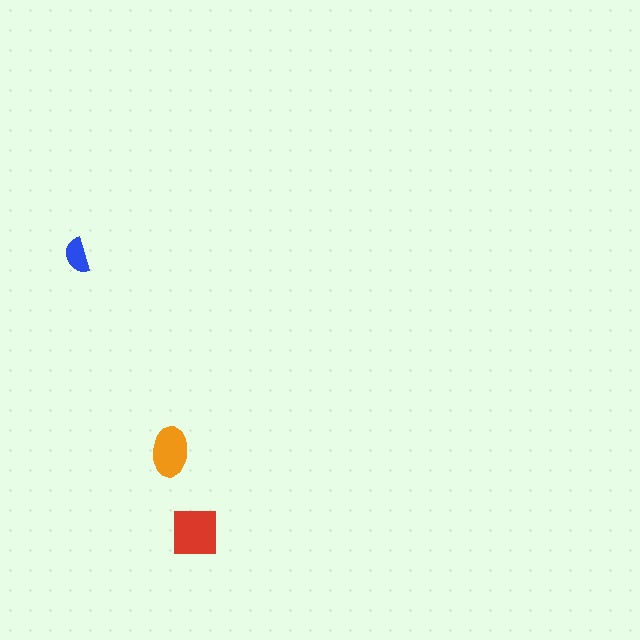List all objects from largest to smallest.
The red square, the orange ellipse, the blue semicircle.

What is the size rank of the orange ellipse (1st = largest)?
2nd.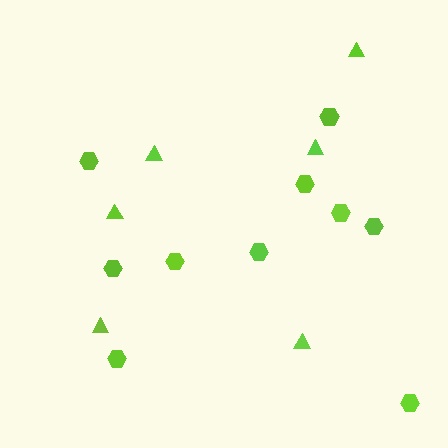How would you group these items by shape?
There are 2 groups: one group of triangles (6) and one group of hexagons (10).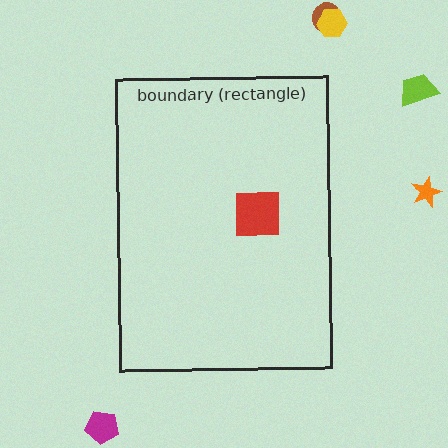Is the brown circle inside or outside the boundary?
Outside.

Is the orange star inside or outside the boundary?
Outside.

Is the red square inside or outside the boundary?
Inside.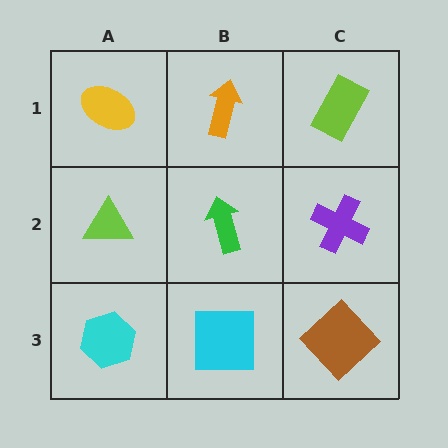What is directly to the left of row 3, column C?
A cyan square.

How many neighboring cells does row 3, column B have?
3.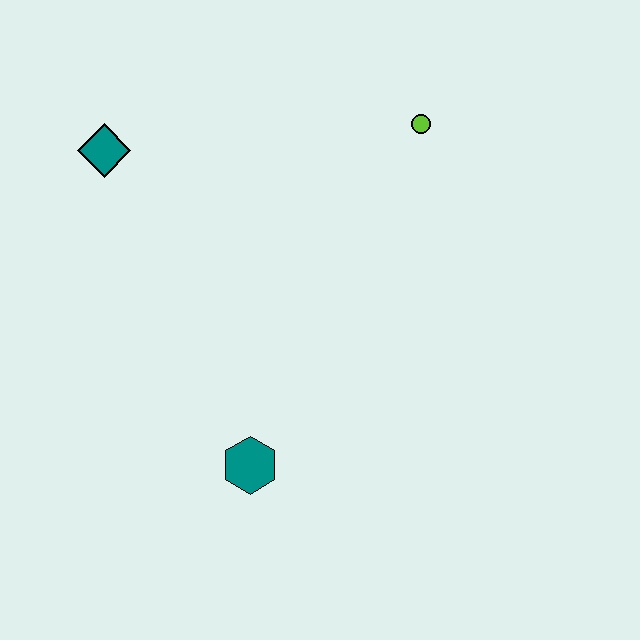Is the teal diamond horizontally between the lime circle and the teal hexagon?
No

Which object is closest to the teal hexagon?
The teal diamond is closest to the teal hexagon.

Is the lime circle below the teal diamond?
No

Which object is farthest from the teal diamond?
The teal hexagon is farthest from the teal diamond.